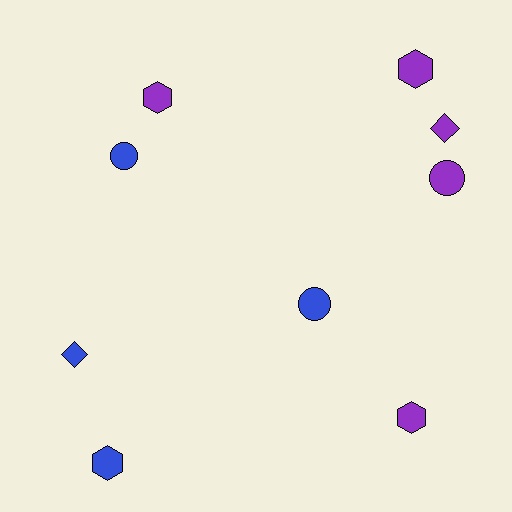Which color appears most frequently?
Purple, with 5 objects.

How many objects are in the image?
There are 9 objects.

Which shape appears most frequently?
Hexagon, with 4 objects.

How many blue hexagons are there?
There is 1 blue hexagon.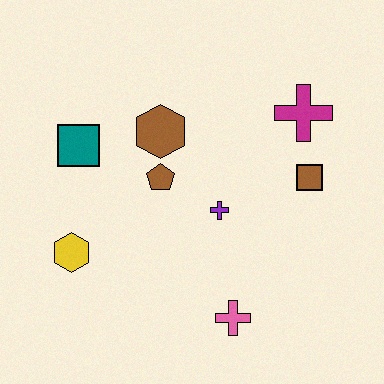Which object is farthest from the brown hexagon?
The pink cross is farthest from the brown hexagon.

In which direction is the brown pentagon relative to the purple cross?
The brown pentagon is to the left of the purple cross.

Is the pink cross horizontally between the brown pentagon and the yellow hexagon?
No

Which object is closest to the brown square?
The magenta cross is closest to the brown square.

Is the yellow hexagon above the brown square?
No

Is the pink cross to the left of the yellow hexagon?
No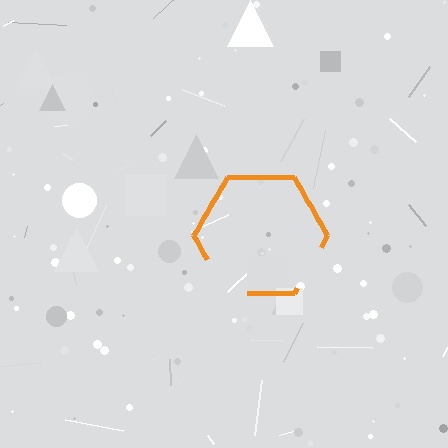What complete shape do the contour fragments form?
The contour fragments form a hexagon.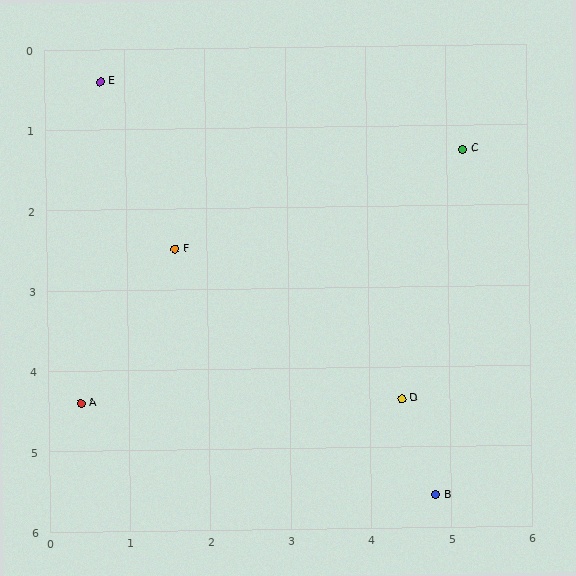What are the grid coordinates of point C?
Point C is at approximately (5.2, 1.3).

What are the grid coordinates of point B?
Point B is at approximately (4.8, 5.6).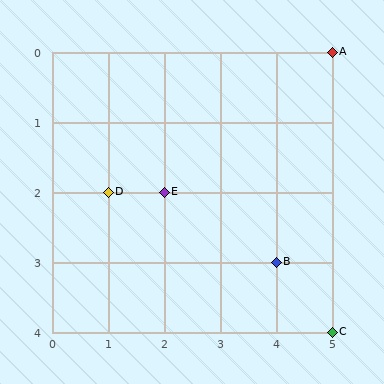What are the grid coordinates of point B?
Point B is at grid coordinates (4, 3).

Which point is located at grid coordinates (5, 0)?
Point A is at (5, 0).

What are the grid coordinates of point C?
Point C is at grid coordinates (5, 4).